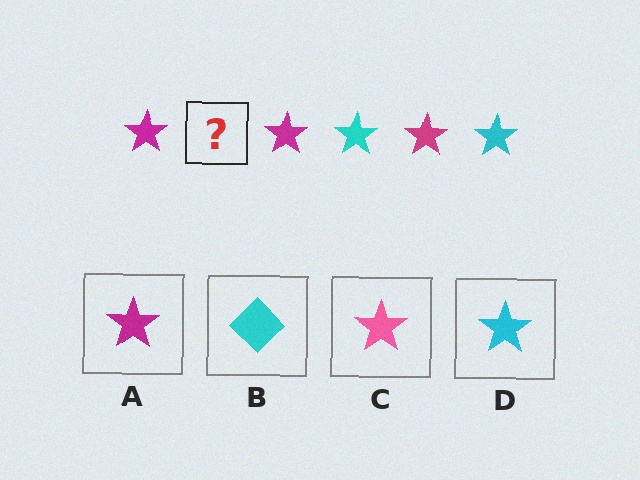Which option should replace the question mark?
Option D.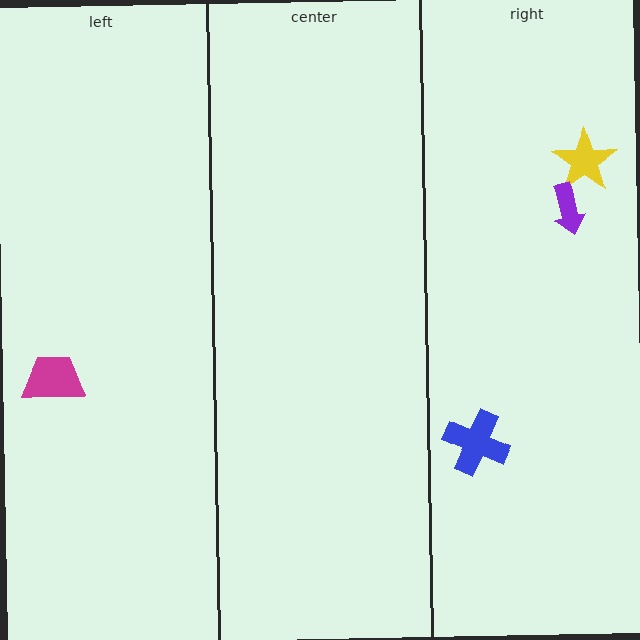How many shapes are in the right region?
3.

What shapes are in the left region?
The magenta trapezoid.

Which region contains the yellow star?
The right region.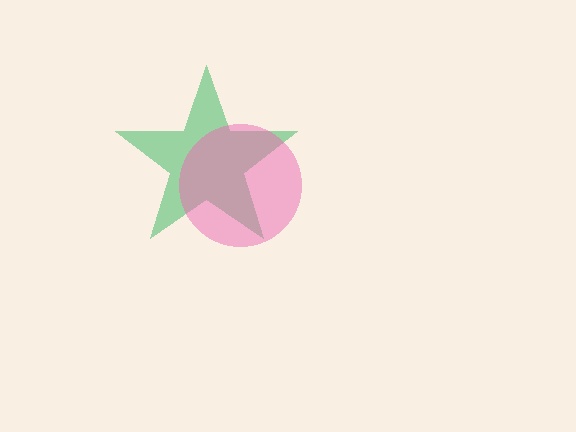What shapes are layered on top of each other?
The layered shapes are: a green star, a pink circle.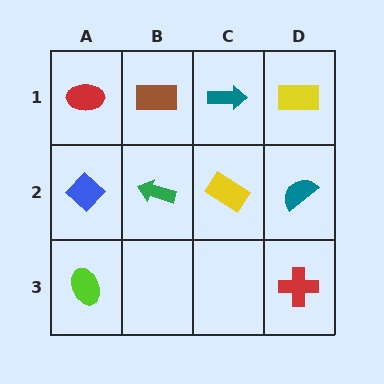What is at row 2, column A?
A blue diamond.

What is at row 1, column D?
A yellow rectangle.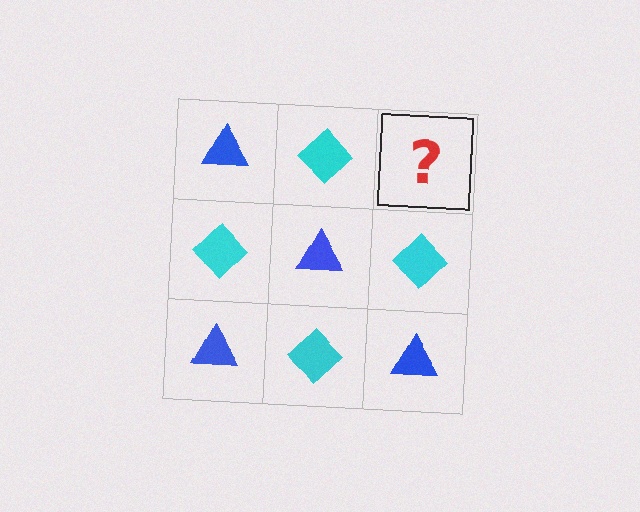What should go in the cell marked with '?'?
The missing cell should contain a blue triangle.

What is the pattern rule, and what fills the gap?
The rule is that it alternates blue triangle and cyan diamond in a checkerboard pattern. The gap should be filled with a blue triangle.